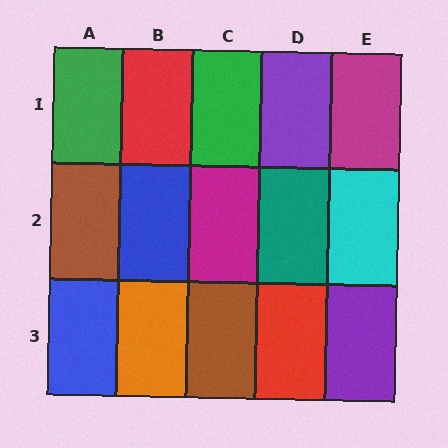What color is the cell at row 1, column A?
Green.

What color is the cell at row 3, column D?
Red.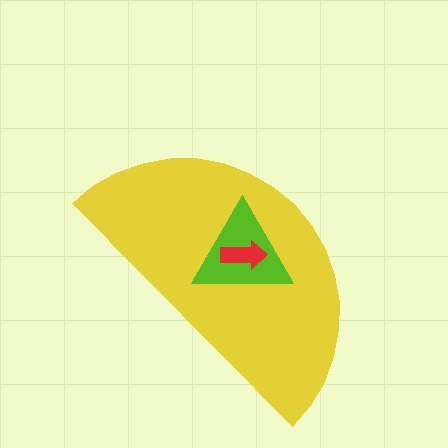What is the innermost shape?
The red arrow.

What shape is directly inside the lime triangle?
The red arrow.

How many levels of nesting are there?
3.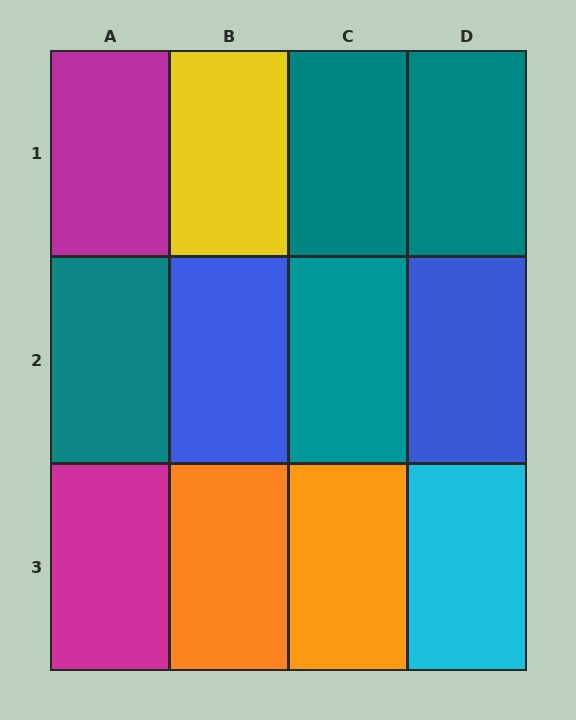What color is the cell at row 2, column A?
Teal.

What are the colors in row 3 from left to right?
Magenta, orange, orange, cyan.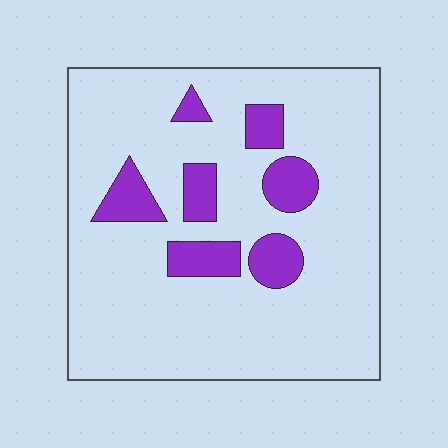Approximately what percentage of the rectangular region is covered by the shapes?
Approximately 15%.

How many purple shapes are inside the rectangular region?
7.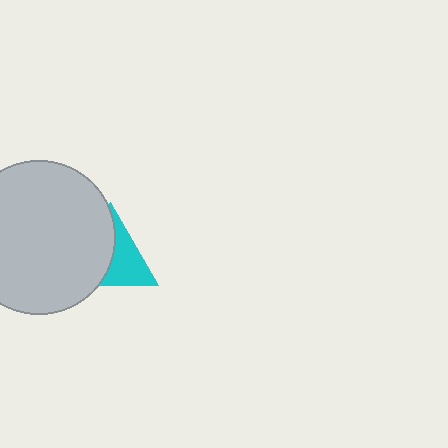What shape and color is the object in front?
The object in front is a light gray circle.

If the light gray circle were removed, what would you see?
You would see the complete cyan triangle.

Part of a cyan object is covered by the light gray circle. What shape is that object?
It is a triangle.